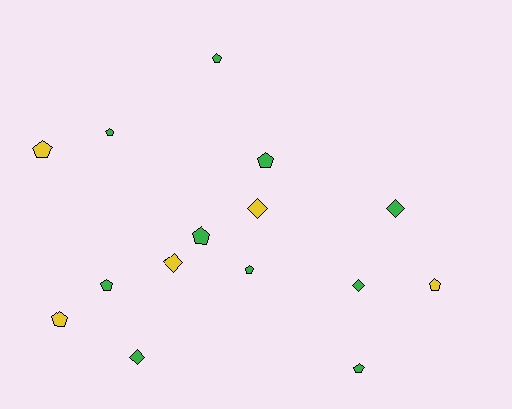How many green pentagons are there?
There are 7 green pentagons.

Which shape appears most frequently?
Pentagon, with 10 objects.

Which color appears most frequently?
Green, with 10 objects.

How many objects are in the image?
There are 15 objects.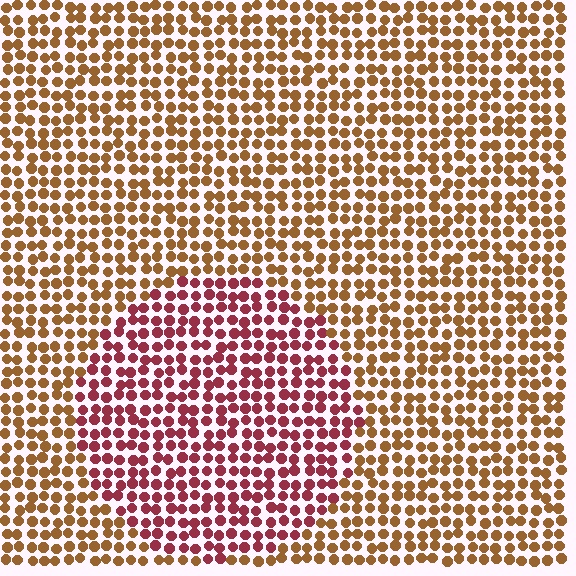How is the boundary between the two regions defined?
The boundary is defined purely by a slight shift in hue (about 45 degrees). Spacing, size, and orientation are identical on both sides.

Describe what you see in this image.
The image is filled with small brown elements in a uniform arrangement. A circle-shaped region is visible where the elements are tinted to a slightly different hue, forming a subtle color boundary.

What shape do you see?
I see a circle.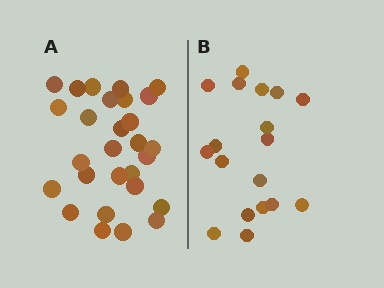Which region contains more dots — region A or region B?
Region A (the left region) has more dots.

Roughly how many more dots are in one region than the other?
Region A has roughly 10 or so more dots than region B.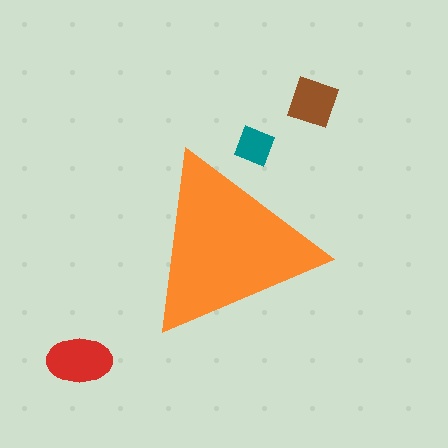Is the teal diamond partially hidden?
Yes, the teal diamond is partially hidden behind the orange triangle.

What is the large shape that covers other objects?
An orange triangle.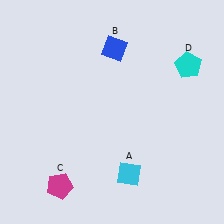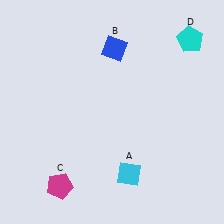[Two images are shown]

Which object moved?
The cyan pentagon (D) moved up.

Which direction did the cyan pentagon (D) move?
The cyan pentagon (D) moved up.